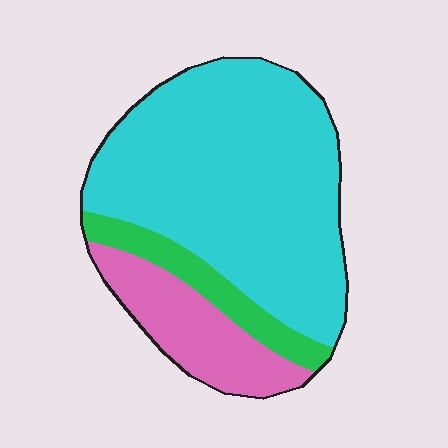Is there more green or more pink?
Pink.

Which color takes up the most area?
Cyan, at roughly 70%.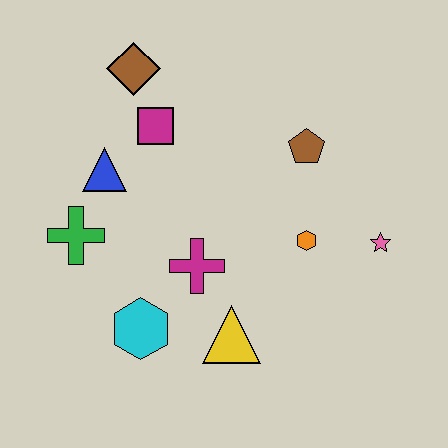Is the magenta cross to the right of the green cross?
Yes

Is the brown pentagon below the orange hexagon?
No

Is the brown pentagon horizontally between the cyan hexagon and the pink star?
Yes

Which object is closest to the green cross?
The blue triangle is closest to the green cross.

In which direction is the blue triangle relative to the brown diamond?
The blue triangle is below the brown diamond.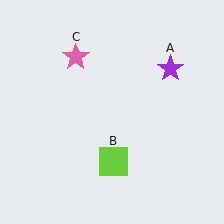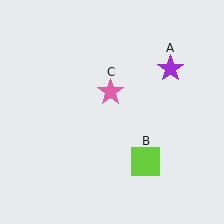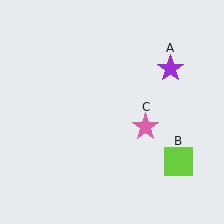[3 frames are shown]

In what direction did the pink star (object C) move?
The pink star (object C) moved down and to the right.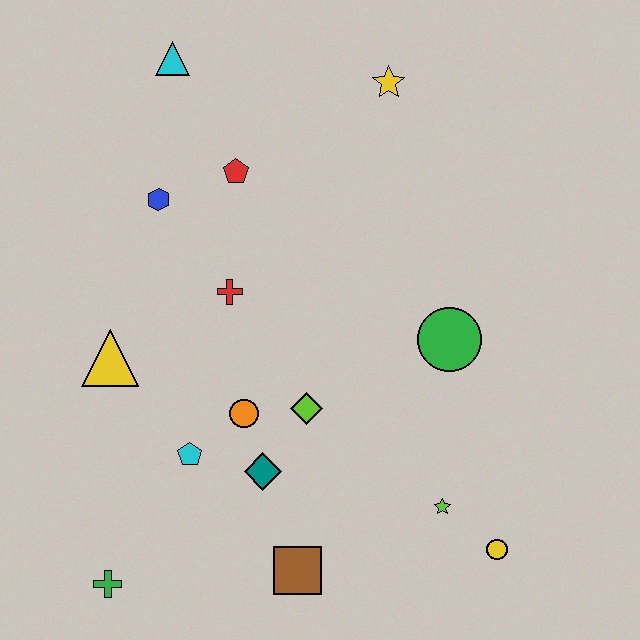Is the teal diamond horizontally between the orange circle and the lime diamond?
Yes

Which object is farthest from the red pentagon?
The yellow circle is farthest from the red pentagon.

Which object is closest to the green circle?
The lime diamond is closest to the green circle.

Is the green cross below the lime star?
Yes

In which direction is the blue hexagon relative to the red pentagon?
The blue hexagon is to the left of the red pentagon.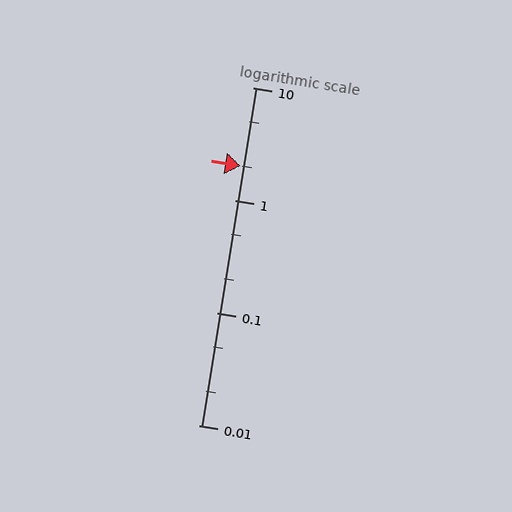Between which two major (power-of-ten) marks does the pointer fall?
The pointer is between 1 and 10.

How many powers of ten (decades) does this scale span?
The scale spans 3 decades, from 0.01 to 10.